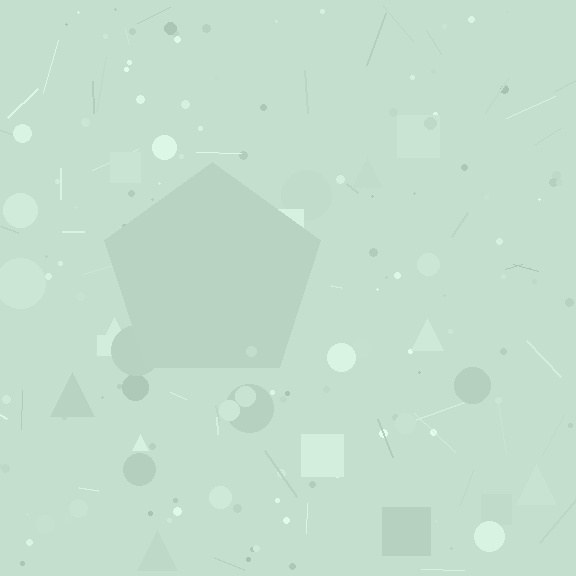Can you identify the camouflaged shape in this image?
The camouflaged shape is a pentagon.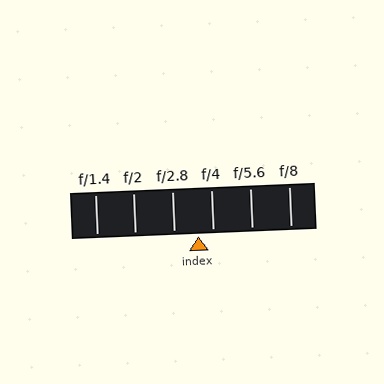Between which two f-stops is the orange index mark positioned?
The index mark is between f/2.8 and f/4.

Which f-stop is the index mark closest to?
The index mark is closest to f/4.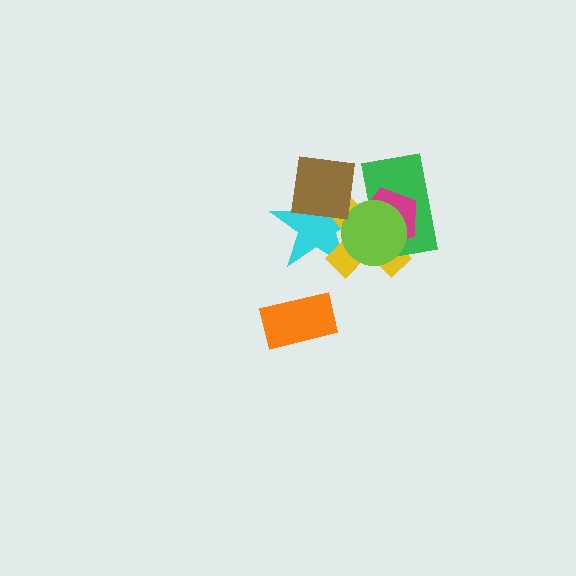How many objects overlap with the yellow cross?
5 objects overlap with the yellow cross.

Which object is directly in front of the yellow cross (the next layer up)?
The green rectangle is directly in front of the yellow cross.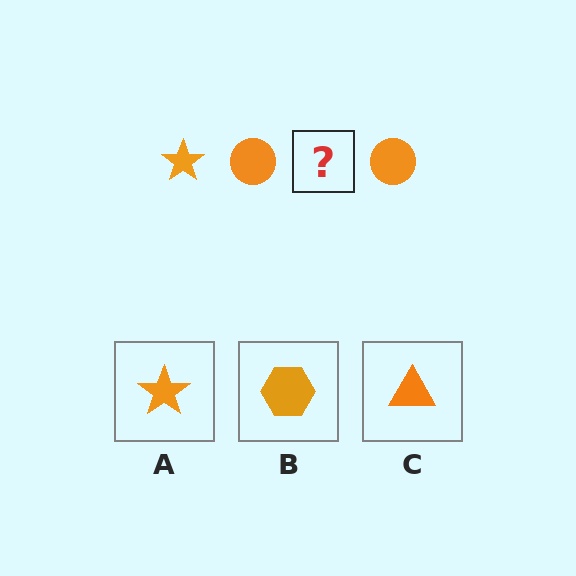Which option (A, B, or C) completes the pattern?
A.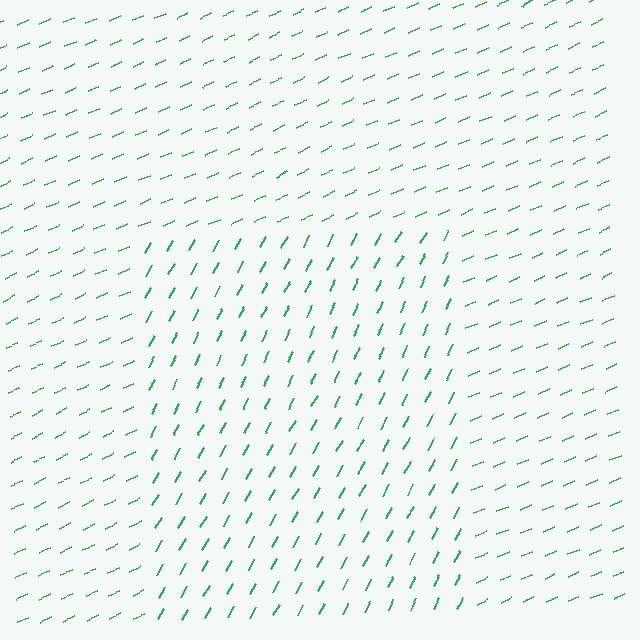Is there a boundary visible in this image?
Yes, there is a texture boundary formed by a change in line orientation.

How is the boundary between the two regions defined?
The boundary is defined purely by a change in line orientation (approximately 37 degrees difference). All lines are the same color and thickness.